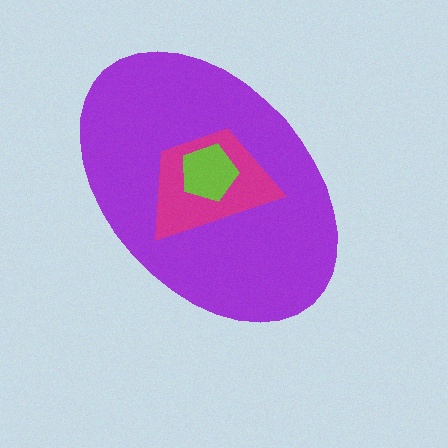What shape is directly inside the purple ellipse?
The magenta trapezoid.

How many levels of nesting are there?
3.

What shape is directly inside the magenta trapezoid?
The lime pentagon.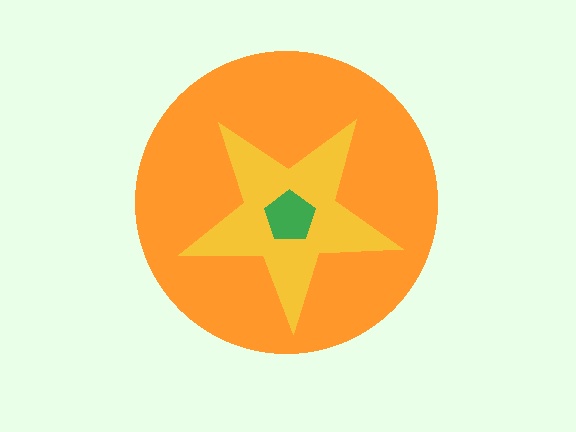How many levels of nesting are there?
3.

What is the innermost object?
The green pentagon.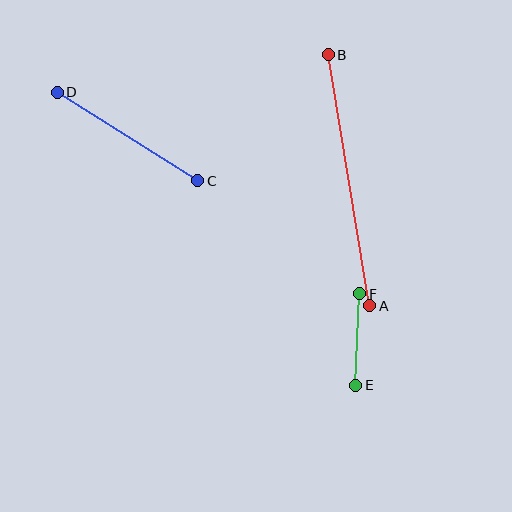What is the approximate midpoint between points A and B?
The midpoint is at approximately (349, 180) pixels.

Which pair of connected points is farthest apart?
Points A and B are farthest apart.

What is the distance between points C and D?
The distance is approximately 166 pixels.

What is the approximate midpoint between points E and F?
The midpoint is at approximately (358, 340) pixels.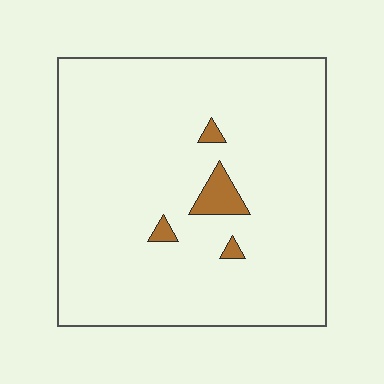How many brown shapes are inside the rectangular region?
4.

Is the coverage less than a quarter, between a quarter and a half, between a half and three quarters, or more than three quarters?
Less than a quarter.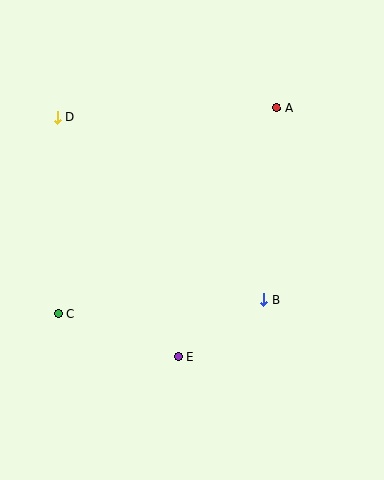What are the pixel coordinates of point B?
Point B is at (264, 300).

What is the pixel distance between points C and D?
The distance between C and D is 196 pixels.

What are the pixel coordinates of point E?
Point E is at (178, 357).